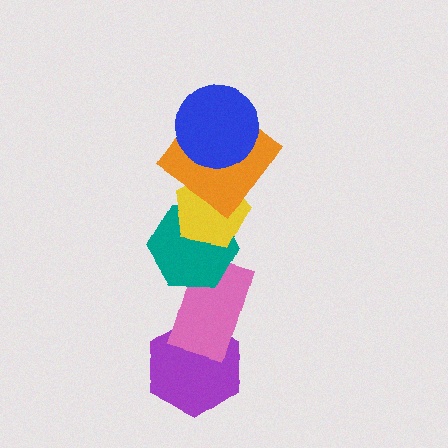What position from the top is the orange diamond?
The orange diamond is 2nd from the top.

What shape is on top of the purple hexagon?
The pink rectangle is on top of the purple hexagon.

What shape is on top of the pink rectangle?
The teal hexagon is on top of the pink rectangle.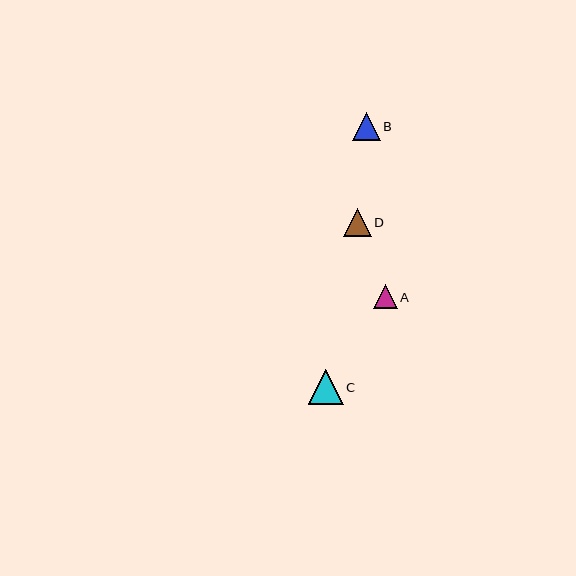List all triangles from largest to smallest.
From largest to smallest: C, D, B, A.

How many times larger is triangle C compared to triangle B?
Triangle C is approximately 1.2 times the size of triangle B.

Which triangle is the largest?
Triangle C is the largest with a size of approximately 35 pixels.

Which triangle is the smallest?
Triangle A is the smallest with a size of approximately 24 pixels.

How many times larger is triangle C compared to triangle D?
Triangle C is approximately 1.2 times the size of triangle D.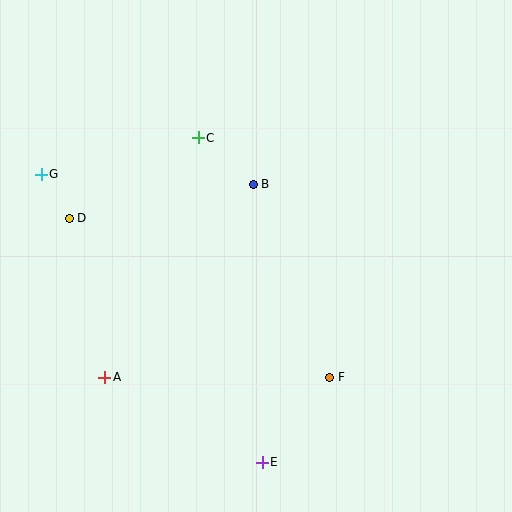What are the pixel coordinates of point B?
Point B is at (253, 184).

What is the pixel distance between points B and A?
The distance between B and A is 243 pixels.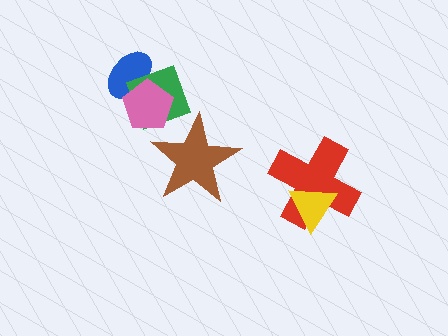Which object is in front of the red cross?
The yellow triangle is in front of the red cross.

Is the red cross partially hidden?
Yes, it is partially covered by another shape.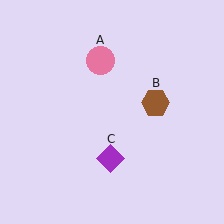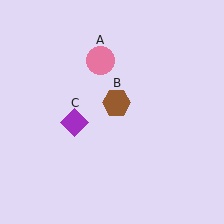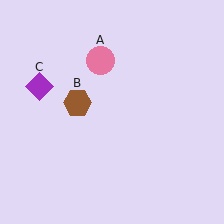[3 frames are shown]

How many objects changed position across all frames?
2 objects changed position: brown hexagon (object B), purple diamond (object C).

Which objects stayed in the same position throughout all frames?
Pink circle (object A) remained stationary.